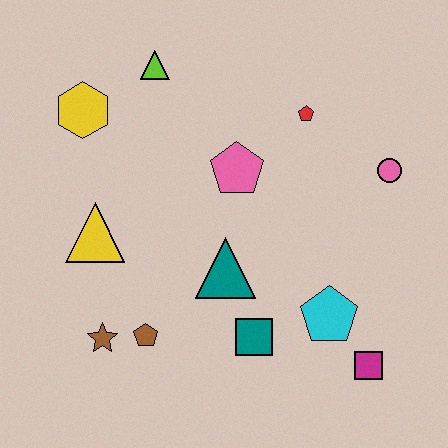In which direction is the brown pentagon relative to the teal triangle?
The brown pentagon is to the left of the teal triangle.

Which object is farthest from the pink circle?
The brown star is farthest from the pink circle.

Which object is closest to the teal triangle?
The teal square is closest to the teal triangle.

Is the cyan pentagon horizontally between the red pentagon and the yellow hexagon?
No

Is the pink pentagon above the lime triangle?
No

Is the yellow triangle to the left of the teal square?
Yes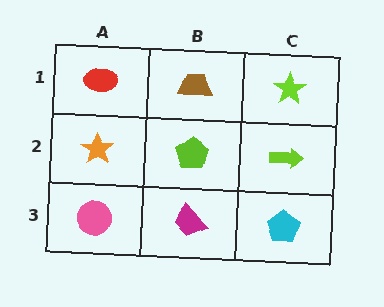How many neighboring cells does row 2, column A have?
3.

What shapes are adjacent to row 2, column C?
A lime star (row 1, column C), a cyan pentagon (row 3, column C), a lime pentagon (row 2, column B).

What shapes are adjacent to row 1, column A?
An orange star (row 2, column A), a brown trapezoid (row 1, column B).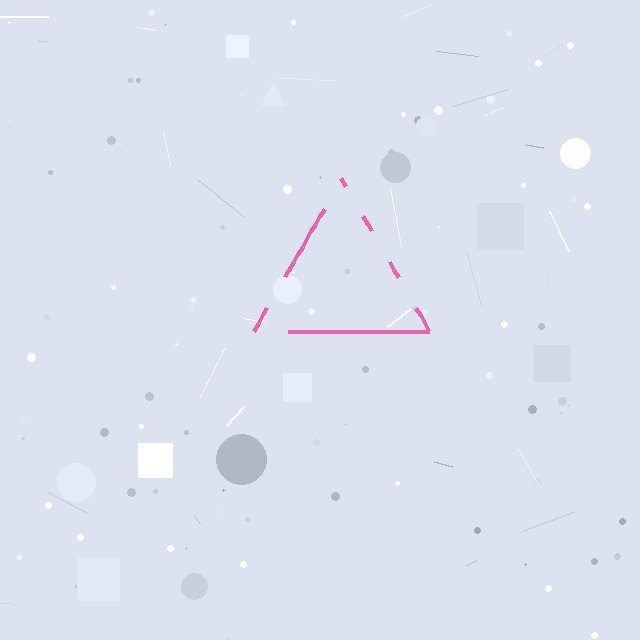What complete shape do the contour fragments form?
The contour fragments form a triangle.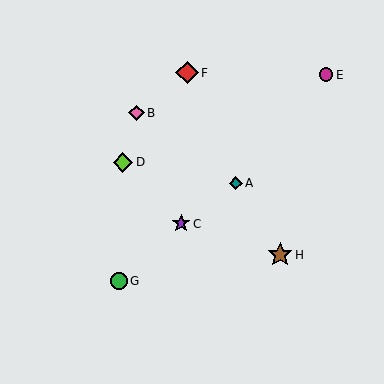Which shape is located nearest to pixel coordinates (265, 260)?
The brown star (labeled H) at (280, 255) is nearest to that location.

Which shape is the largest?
The brown star (labeled H) is the largest.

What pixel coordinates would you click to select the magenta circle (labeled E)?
Click at (326, 75) to select the magenta circle E.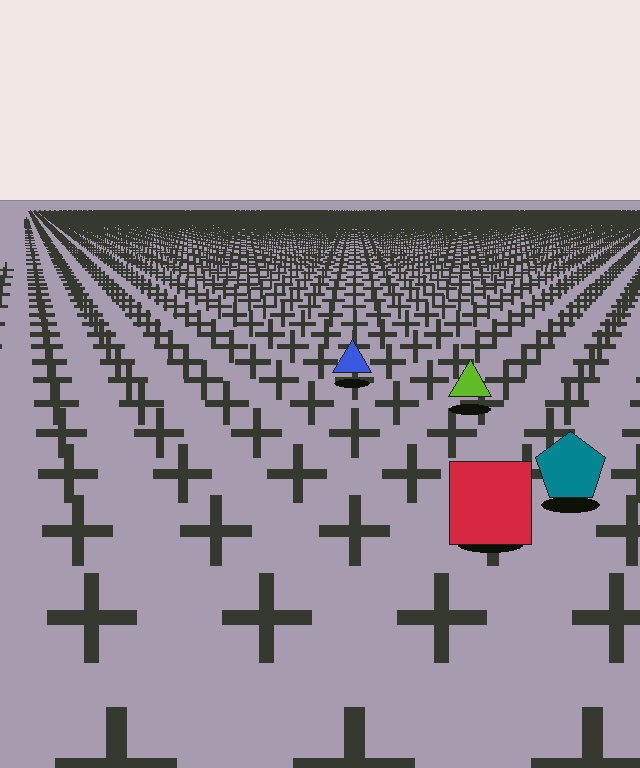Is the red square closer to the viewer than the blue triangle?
Yes. The red square is closer — you can tell from the texture gradient: the ground texture is coarser near it.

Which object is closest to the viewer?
The red square is closest. The texture marks near it are larger and more spread out.